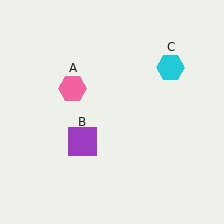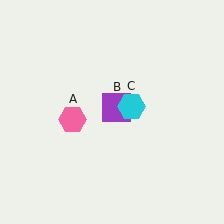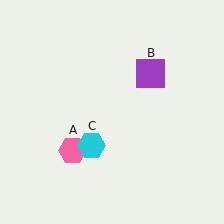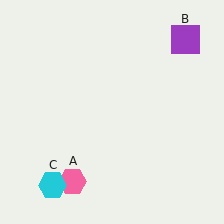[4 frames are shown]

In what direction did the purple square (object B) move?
The purple square (object B) moved up and to the right.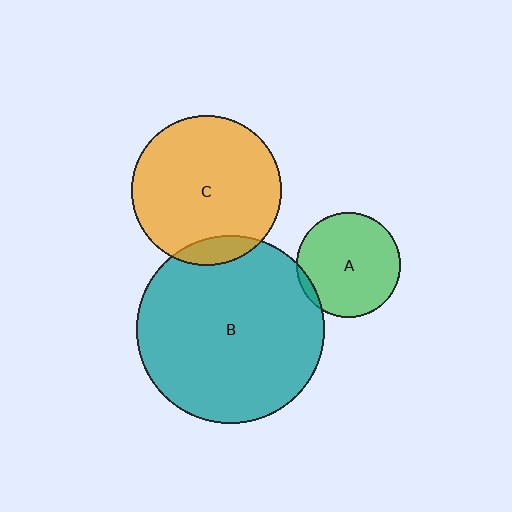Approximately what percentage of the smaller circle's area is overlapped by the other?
Approximately 5%.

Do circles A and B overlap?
Yes.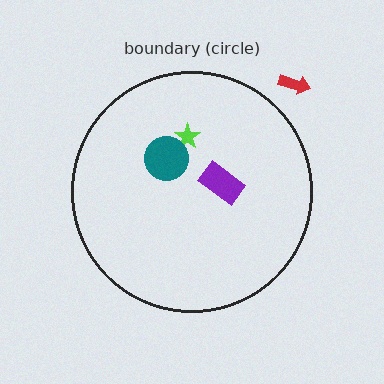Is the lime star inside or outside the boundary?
Inside.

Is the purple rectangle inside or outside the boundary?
Inside.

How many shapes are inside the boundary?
3 inside, 1 outside.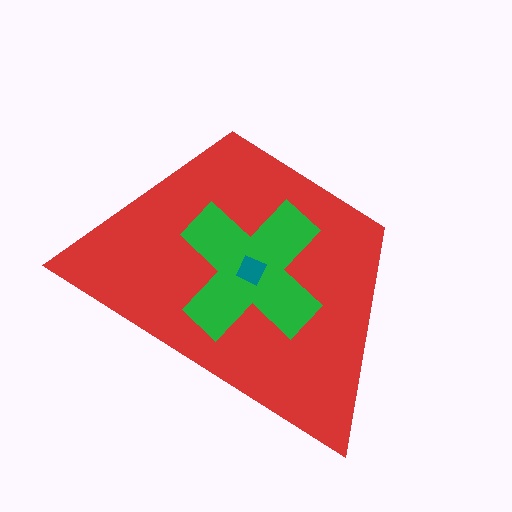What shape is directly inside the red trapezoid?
The green cross.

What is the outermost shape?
The red trapezoid.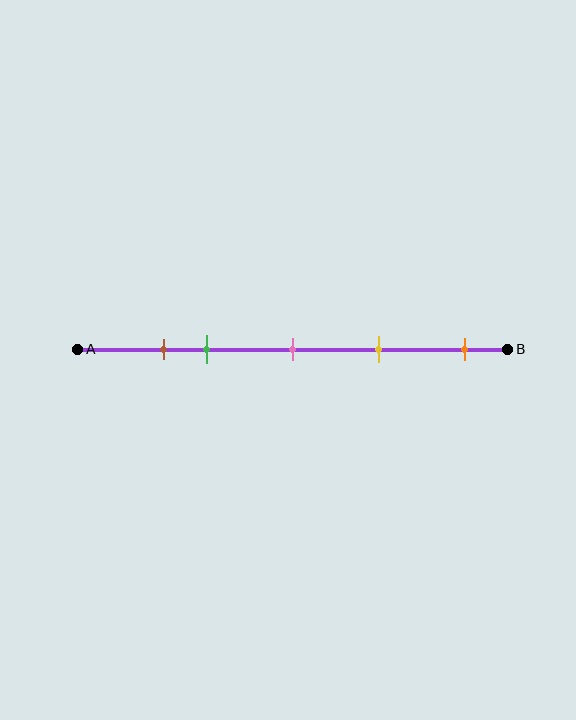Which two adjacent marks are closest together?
The brown and green marks are the closest adjacent pair.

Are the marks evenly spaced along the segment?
No, the marks are not evenly spaced.